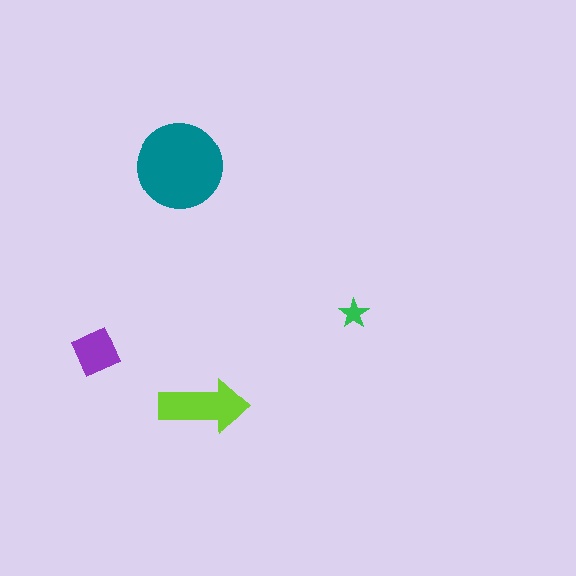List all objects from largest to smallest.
The teal circle, the lime arrow, the purple diamond, the green star.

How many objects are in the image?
There are 4 objects in the image.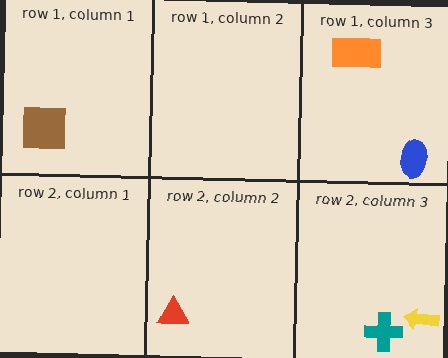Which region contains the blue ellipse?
The row 1, column 3 region.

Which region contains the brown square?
The row 1, column 1 region.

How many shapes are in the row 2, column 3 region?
2.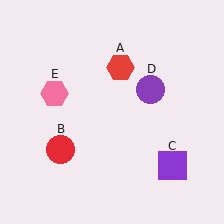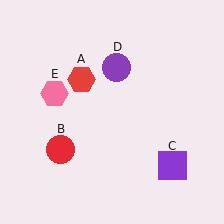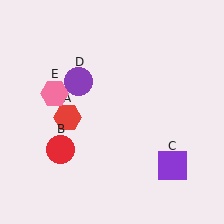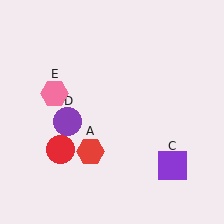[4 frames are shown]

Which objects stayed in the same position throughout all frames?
Red circle (object B) and purple square (object C) and pink hexagon (object E) remained stationary.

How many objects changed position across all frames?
2 objects changed position: red hexagon (object A), purple circle (object D).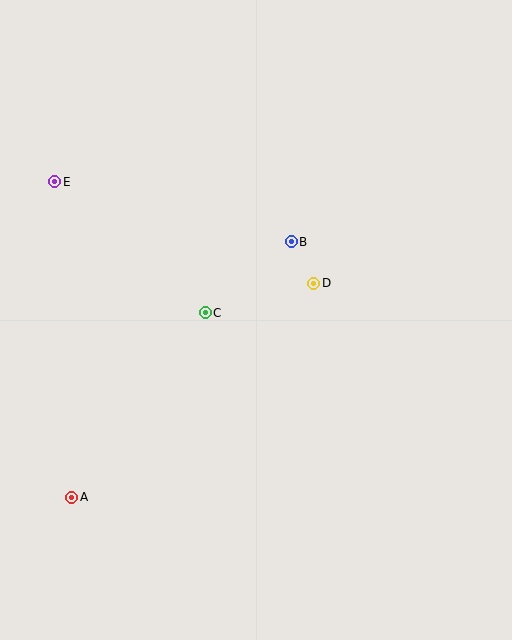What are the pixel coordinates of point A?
Point A is at (72, 497).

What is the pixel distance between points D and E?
The distance between D and E is 278 pixels.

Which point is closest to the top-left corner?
Point E is closest to the top-left corner.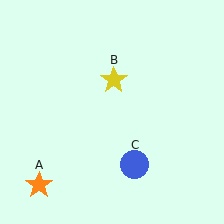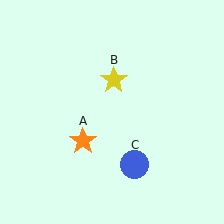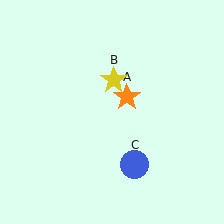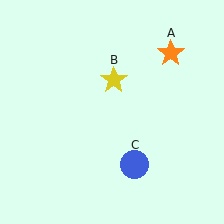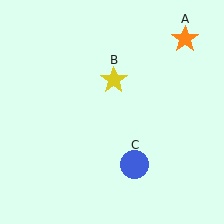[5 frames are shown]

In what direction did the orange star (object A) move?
The orange star (object A) moved up and to the right.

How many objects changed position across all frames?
1 object changed position: orange star (object A).